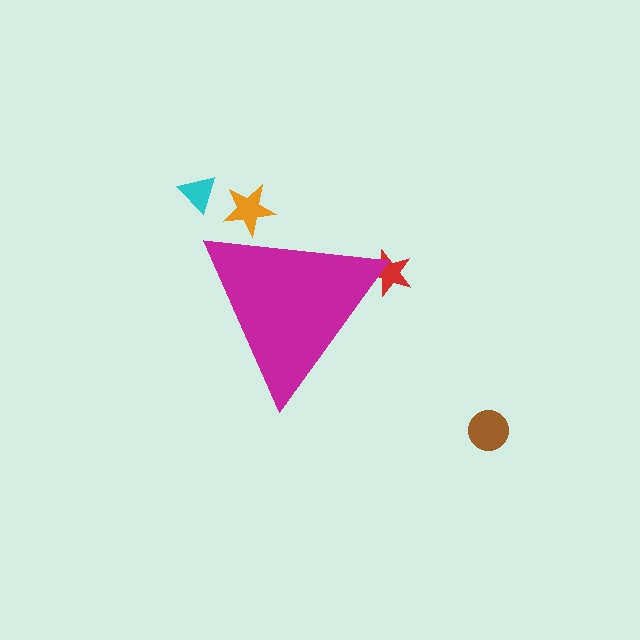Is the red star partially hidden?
Yes, the red star is partially hidden behind the magenta triangle.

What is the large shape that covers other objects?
A magenta triangle.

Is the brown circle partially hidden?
No, the brown circle is fully visible.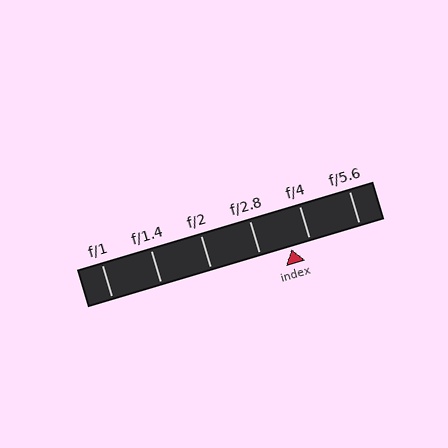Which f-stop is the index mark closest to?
The index mark is closest to f/4.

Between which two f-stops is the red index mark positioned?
The index mark is between f/2.8 and f/4.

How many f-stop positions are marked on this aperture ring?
There are 6 f-stop positions marked.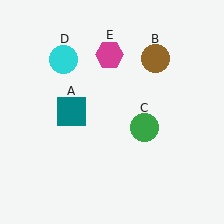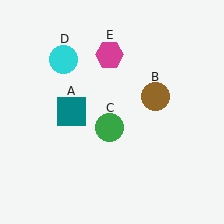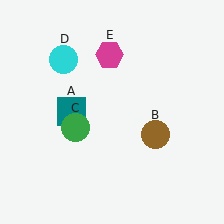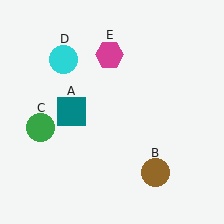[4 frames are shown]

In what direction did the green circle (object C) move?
The green circle (object C) moved left.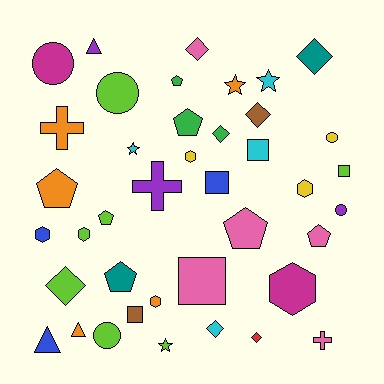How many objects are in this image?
There are 40 objects.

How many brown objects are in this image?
There are 2 brown objects.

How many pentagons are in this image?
There are 7 pentagons.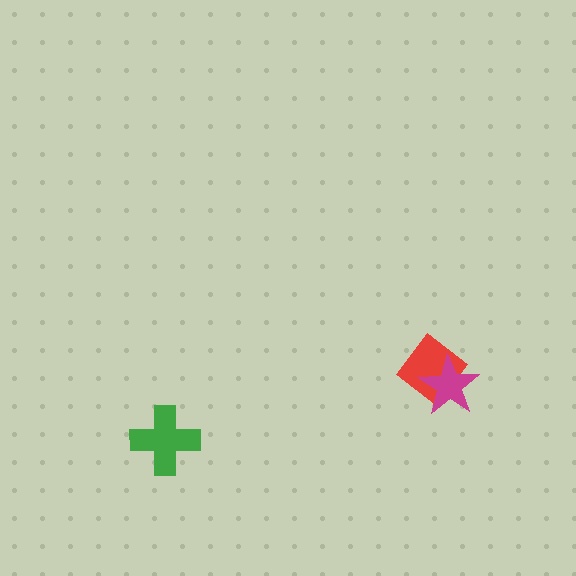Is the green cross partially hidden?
No, no other shape covers it.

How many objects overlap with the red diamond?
1 object overlaps with the red diamond.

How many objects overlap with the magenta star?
1 object overlaps with the magenta star.